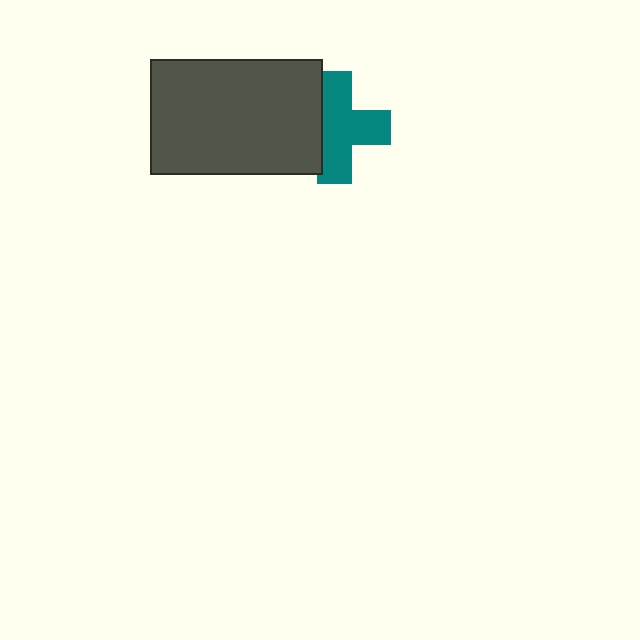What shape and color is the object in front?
The object in front is a dark gray rectangle.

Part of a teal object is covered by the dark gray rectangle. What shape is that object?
It is a cross.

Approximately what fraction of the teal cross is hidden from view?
Roughly 31% of the teal cross is hidden behind the dark gray rectangle.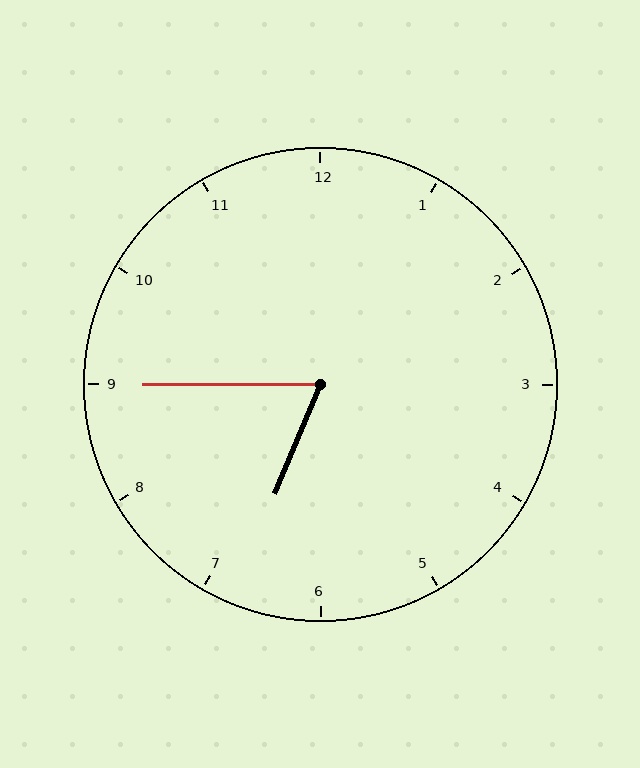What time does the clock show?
6:45.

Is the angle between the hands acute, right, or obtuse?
It is acute.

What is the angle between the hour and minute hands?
Approximately 68 degrees.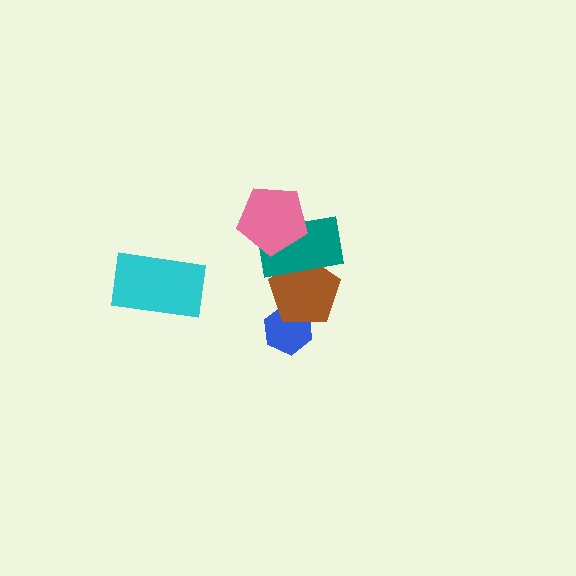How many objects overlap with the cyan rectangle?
0 objects overlap with the cyan rectangle.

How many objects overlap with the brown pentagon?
2 objects overlap with the brown pentagon.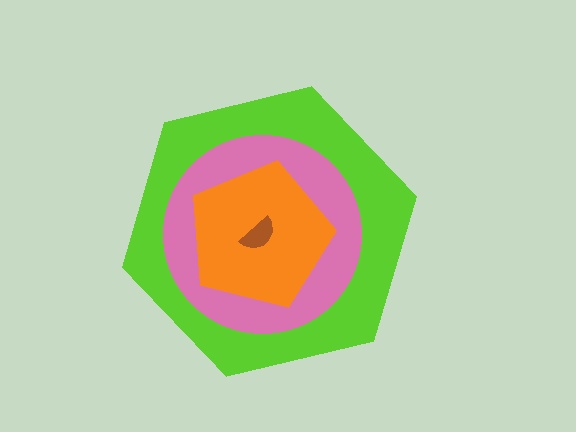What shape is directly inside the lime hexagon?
The pink circle.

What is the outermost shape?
The lime hexagon.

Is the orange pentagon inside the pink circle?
Yes.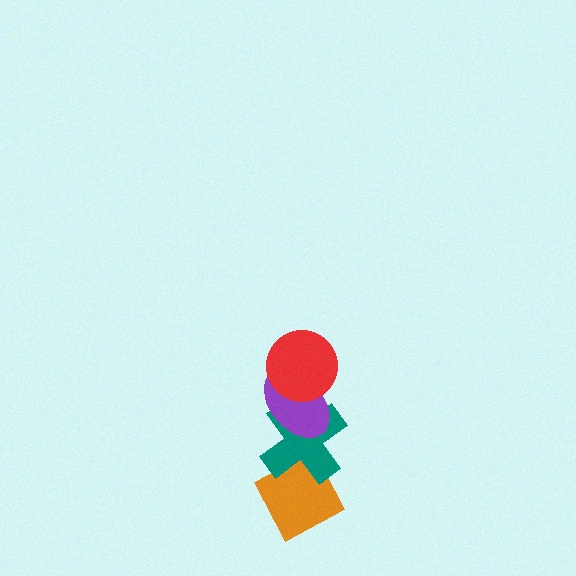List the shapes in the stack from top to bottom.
From top to bottom: the red circle, the purple ellipse, the teal cross, the orange diamond.